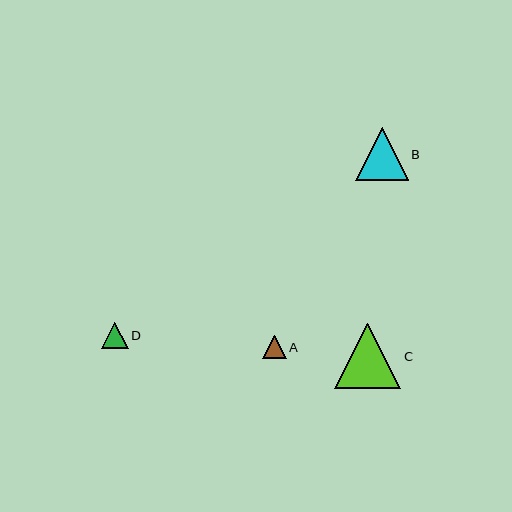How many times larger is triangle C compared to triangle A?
Triangle C is approximately 2.8 times the size of triangle A.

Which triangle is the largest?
Triangle C is the largest with a size of approximately 66 pixels.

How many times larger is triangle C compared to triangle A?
Triangle C is approximately 2.8 times the size of triangle A.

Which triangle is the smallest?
Triangle A is the smallest with a size of approximately 24 pixels.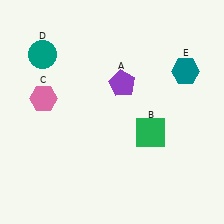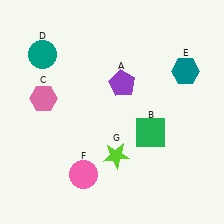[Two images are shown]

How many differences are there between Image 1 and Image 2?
There are 2 differences between the two images.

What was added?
A pink circle (F), a lime star (G) were added in Image 2.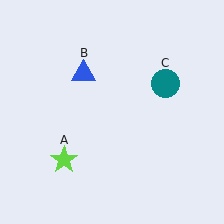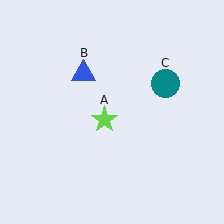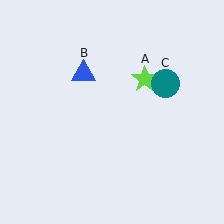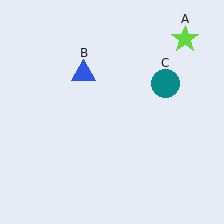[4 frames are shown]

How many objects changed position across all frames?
1 object changed position: lime star (object A).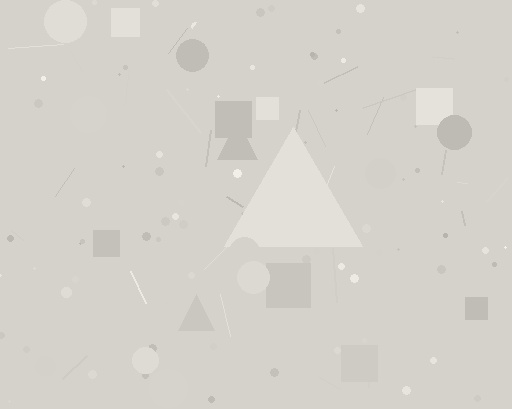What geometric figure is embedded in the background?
A triangle is embedded in the background.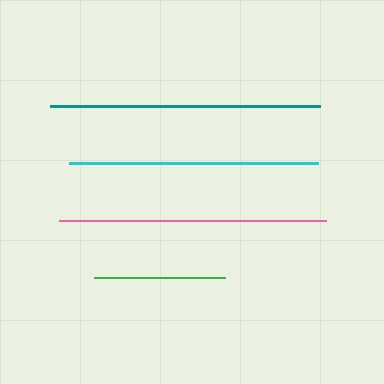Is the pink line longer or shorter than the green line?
The pink line is longer than the green line.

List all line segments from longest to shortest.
From longest to shortest: teal, pink, cyan, green.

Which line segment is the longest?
The teal line is the longest at approximately 269 pixels.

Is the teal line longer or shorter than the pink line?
The teal line is longer than the pink line.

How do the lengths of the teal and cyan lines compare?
The teal and cyan lines are approximately the same length.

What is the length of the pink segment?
The pink segment is approximately 267 pixels long.